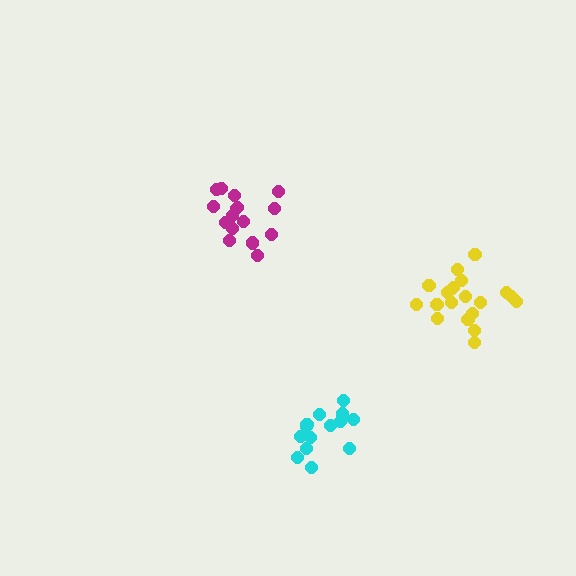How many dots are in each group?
Group 1: 20 dots, Group 2: 16 dots, Group 3: 14 dots (50 total).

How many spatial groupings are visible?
There are 3 spatial groupings.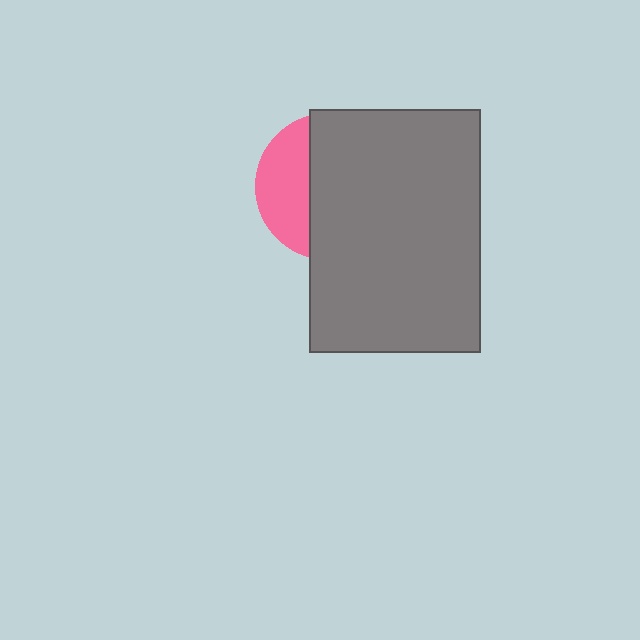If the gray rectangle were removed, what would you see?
You would see the complete pink circle.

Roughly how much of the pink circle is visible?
A small part of it is visible (roughly 34%).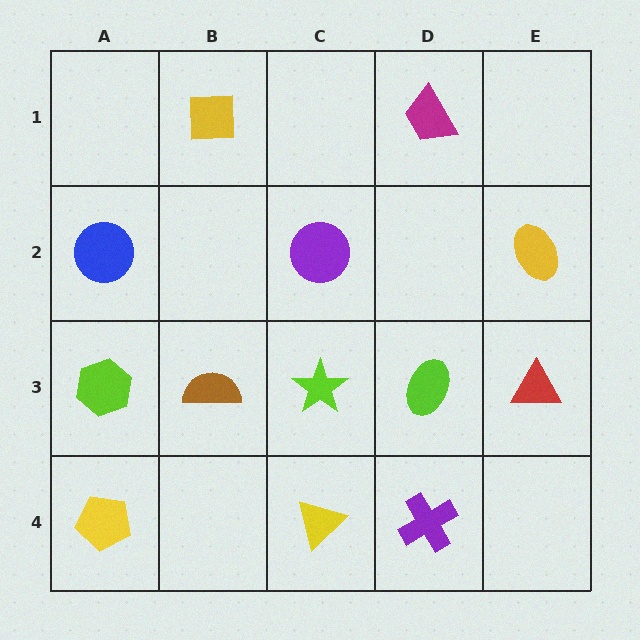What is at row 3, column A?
A lime hexagon.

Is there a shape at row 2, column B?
No, that cell is empty.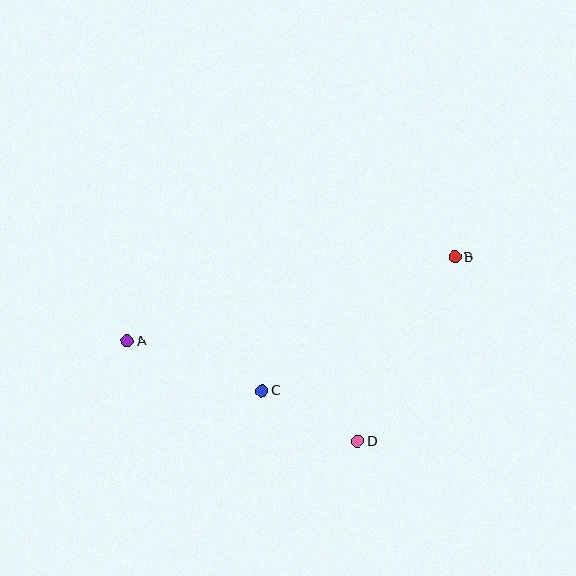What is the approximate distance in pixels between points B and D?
The distance between B and D is approximately 209 pixels.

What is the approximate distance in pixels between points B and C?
The distance between B and C is approximately 235 pixels.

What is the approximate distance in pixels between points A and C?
The distance between A and C is approximately 143 pixels.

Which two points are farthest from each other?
Points A and B are farthest from each other.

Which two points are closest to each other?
Points C and D are closest to each other.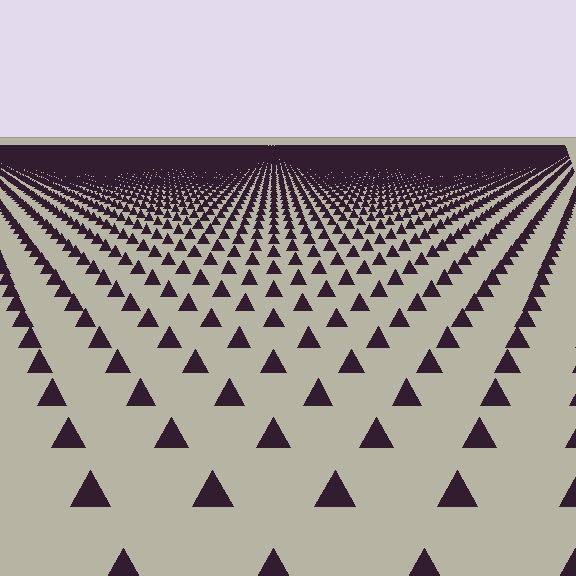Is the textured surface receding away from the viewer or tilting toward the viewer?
The surface is receding away from the viewer. Texture elements get smaller and denser toward the top.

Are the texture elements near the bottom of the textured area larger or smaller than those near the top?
Larger. Near the bottom, elements are closer to the viewer and appear at a bigger on-screen size.